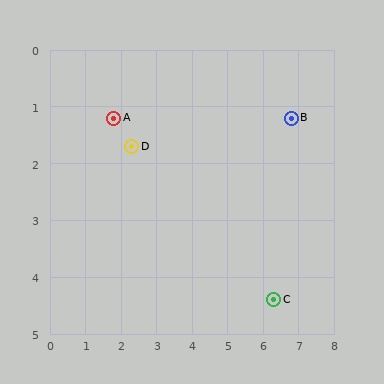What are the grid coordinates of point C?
Point C is at approximately (6.3, 4.4).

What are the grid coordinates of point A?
Point A is at approximately (1.8, 1.2).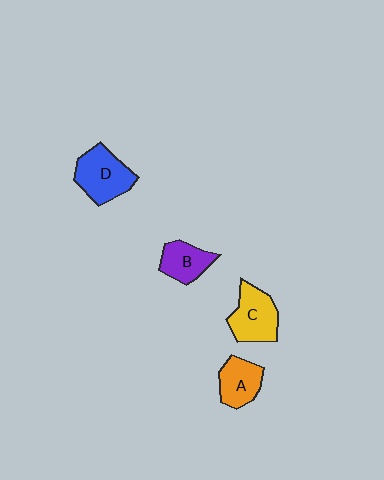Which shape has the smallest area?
Shape B (purple).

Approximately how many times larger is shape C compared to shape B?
Approximately 1.4 times.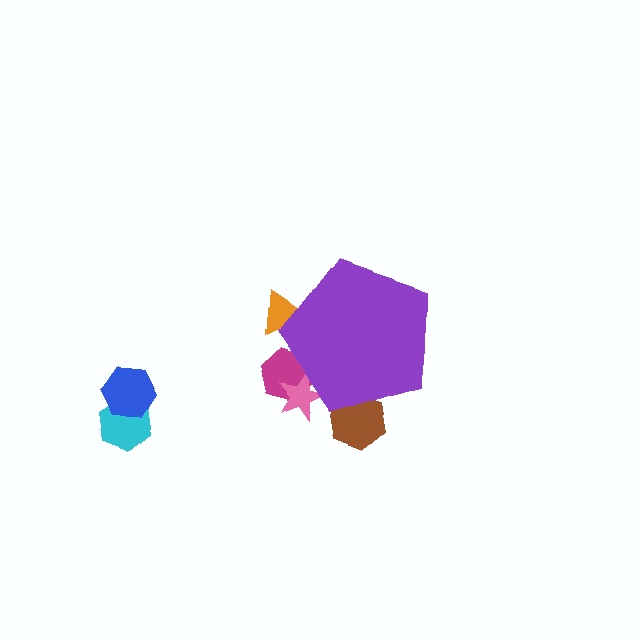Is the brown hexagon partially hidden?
Yes, the brown hexagon is partially hidden behind the purple pentagon.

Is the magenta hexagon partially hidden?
Yes, the magenta hexagon is partially hidden behind the purple pentagon.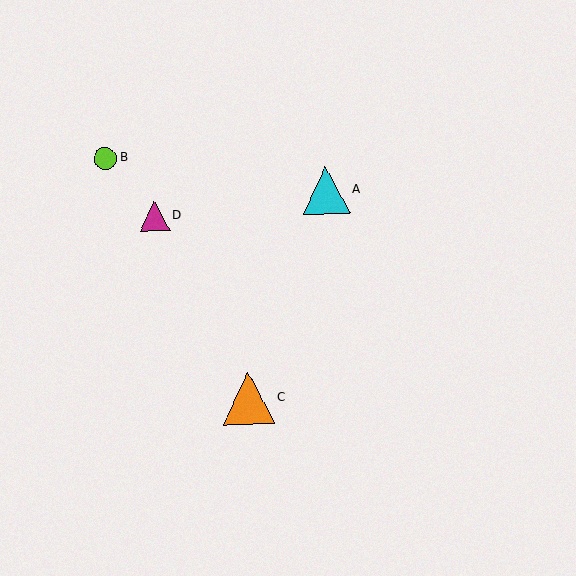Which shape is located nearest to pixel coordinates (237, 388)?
The orange triangle (labeled C) at (248, 398) is nearest to that location.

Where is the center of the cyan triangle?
The center of the cyan triangle is at (326, 191).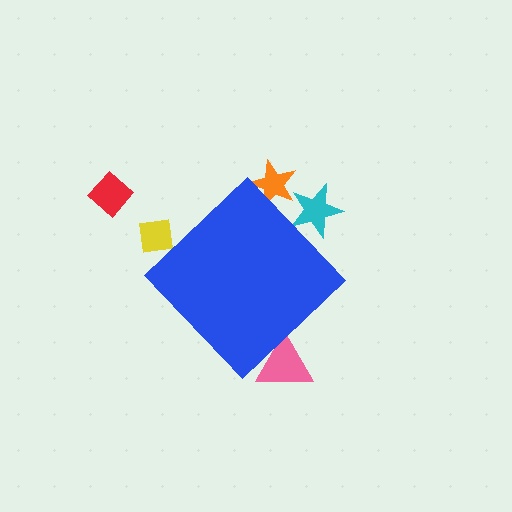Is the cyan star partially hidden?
Yes, the cyan star is partially hidden behind the blue diamond.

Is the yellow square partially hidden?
Yes, the yellow square is partially hidden behind the blue diamond.